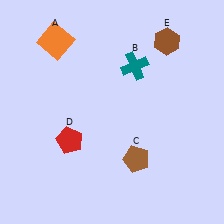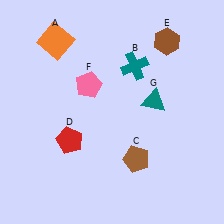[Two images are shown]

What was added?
A pink pentagon (F), a teal triangle (G) were added in Image 2.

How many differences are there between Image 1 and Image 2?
There are 2 differences between the two images.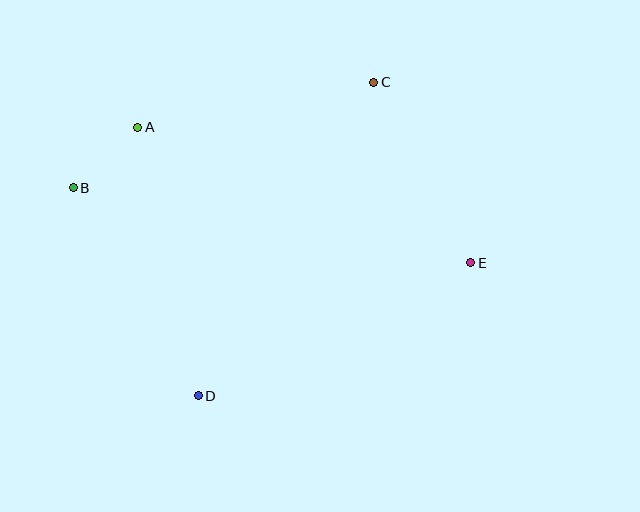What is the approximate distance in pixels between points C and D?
The distance between C and D is approximately 359 pixels.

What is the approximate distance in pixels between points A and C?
The distance between A and C is approximately 240 pixels.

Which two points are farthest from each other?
Points B and E are farthest from each other.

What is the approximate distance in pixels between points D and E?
The distance between D and E is approximately 303 pixels.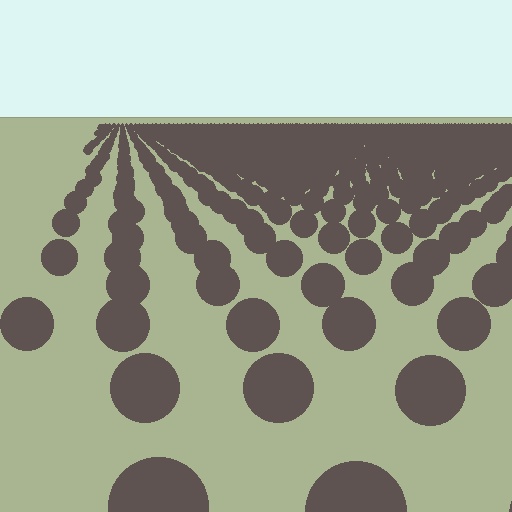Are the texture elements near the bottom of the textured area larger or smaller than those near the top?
Larger. Near the bottom, elements are closer to the viewer and appear at a bigger on-screen size.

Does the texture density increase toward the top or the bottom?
Density increases toward the top.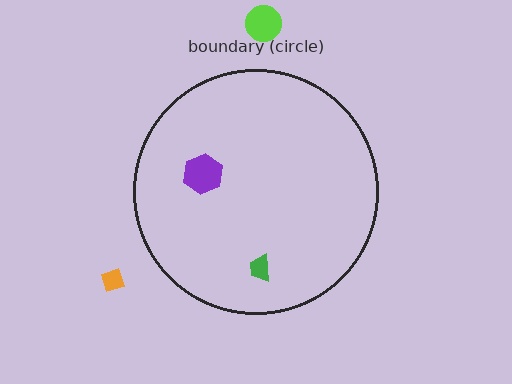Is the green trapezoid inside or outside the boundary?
Inside.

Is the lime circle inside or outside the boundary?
Outside.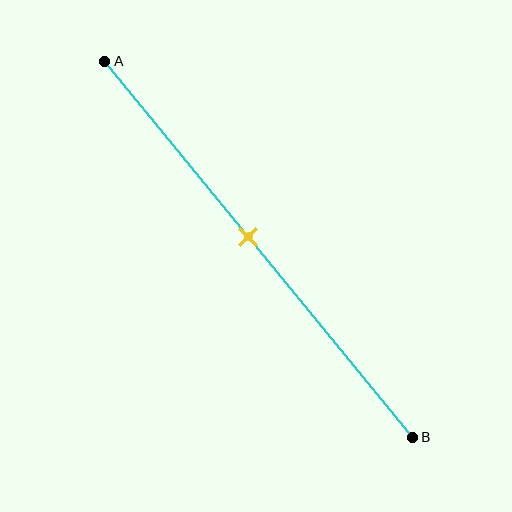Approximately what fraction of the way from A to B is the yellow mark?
The yellow mark is approximately 45% of the way from A to B.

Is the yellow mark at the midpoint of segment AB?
No, the mark is at about 45% from A, not at the 50% midpoint.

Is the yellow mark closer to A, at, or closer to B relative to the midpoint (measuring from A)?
The yellow mark is closer to point A than the midpoint of segment AB.